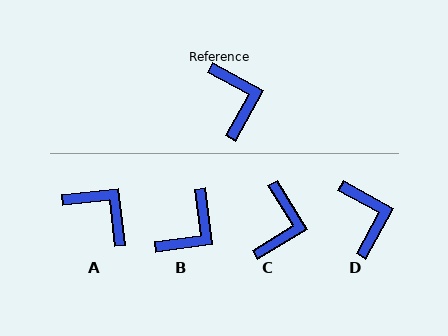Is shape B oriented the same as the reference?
No, it is off by about 54 degrees.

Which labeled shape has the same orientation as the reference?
D.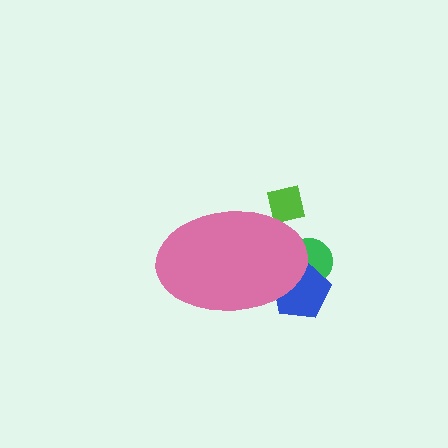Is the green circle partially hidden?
Yes, the green circle is partially hidden behind the pink ellipse.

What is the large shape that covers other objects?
A pink ellipse.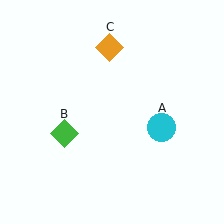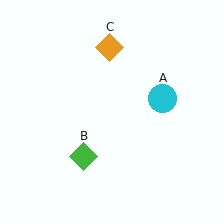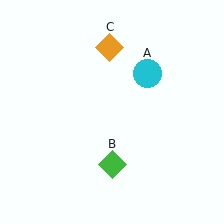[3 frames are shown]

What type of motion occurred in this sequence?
The cyan circle (object A), green diamond (object B) rotated counterclockwise around the center of the scene.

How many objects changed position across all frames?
2 objects changed position: cyan circle (object A), green diamond (object B).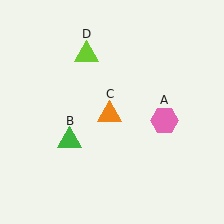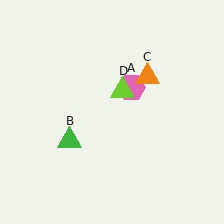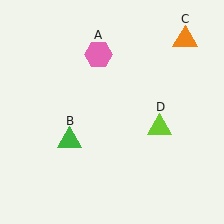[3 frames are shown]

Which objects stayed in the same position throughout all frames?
Green triangle (object B) remained stationary.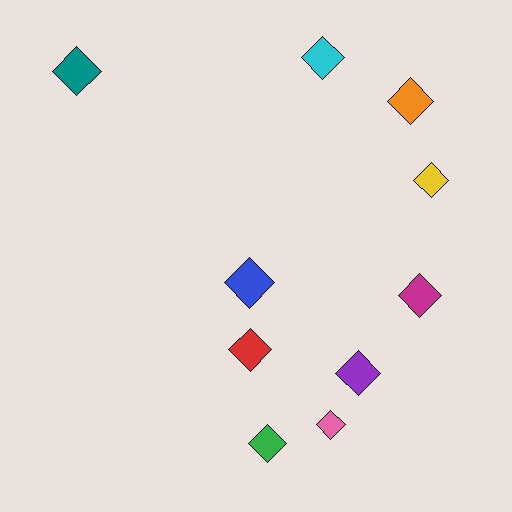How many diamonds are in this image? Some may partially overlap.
There are 10 diamonds.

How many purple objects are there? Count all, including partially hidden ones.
There is 1 purple object.